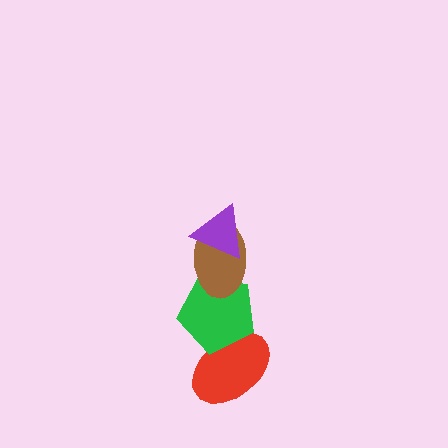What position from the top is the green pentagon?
The green pentagon is 3rd from the top.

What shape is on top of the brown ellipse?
The purple triangle is on top of the brown ellipse.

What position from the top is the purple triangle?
The purple triangle is 1st from the top.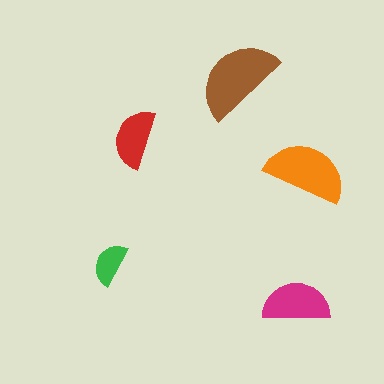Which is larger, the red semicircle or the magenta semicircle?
The magenta one.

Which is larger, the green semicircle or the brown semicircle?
The brown one.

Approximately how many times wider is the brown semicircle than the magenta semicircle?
About 1.5 times wider.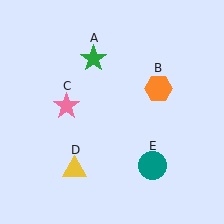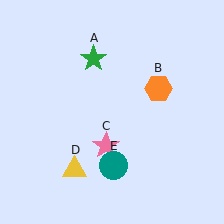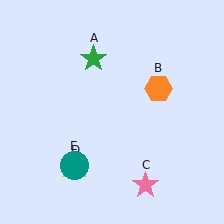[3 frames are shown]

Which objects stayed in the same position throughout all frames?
Green star (object A) and orange hexagon (object B) and yellow triangle (object D) remained stationary.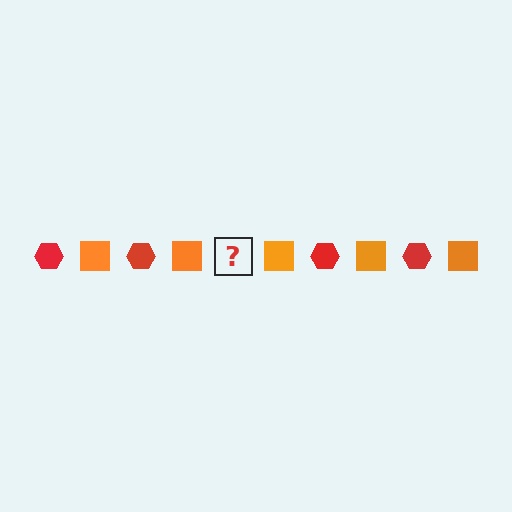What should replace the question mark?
The question mark should be replaced with a red hexagon.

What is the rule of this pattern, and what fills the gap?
The rule is that the pattern alternates between red hexagon and orange square. The gap should be filled with a red hexagon.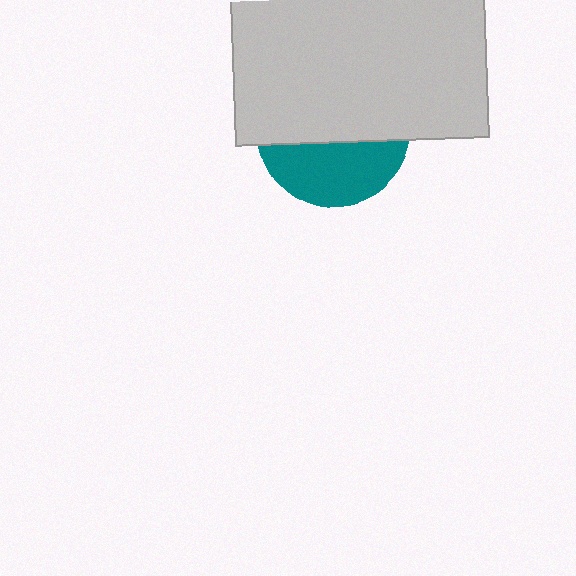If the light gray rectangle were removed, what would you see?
You would see the complete teal circle.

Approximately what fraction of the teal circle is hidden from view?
Roughly 61% of the teal circle is hidden behind the light gray rectangle.